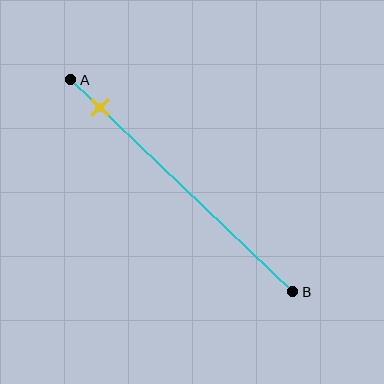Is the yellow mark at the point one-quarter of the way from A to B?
No, the mark is at about 15% from A, not at the 25% one-quarter point.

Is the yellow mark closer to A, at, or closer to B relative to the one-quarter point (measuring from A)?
The yellow mark is closer to point A than the one-quarter point of segment AB.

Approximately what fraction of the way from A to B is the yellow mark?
The yellow mark is approximately 15% of the way from A to B.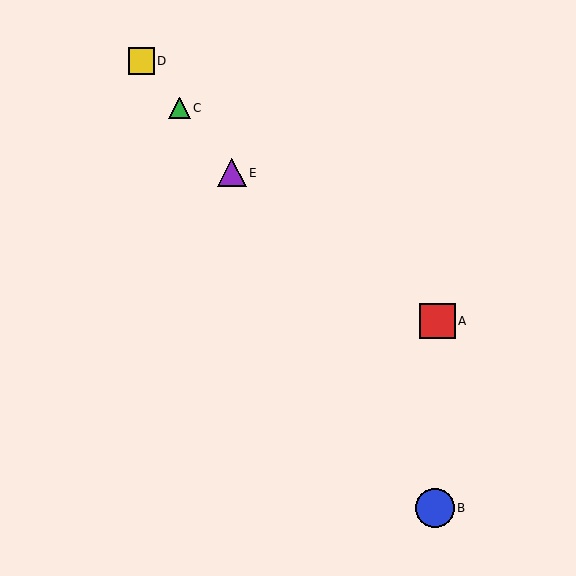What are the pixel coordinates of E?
Object E is at (232, 173).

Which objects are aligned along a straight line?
Objects C, D, E are aligned along a straight line.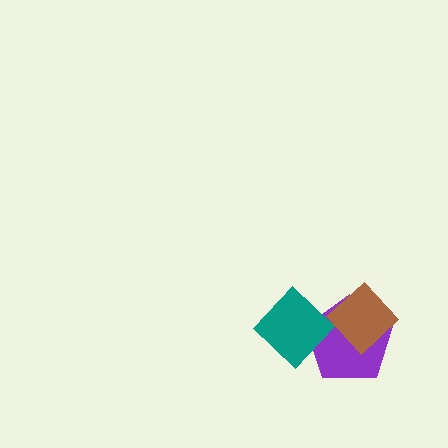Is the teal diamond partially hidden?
No, no other shape covers it.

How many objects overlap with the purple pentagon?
2 objects overlap with the purple pentagon.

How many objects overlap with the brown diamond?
1 object overlaps with the brown diamond.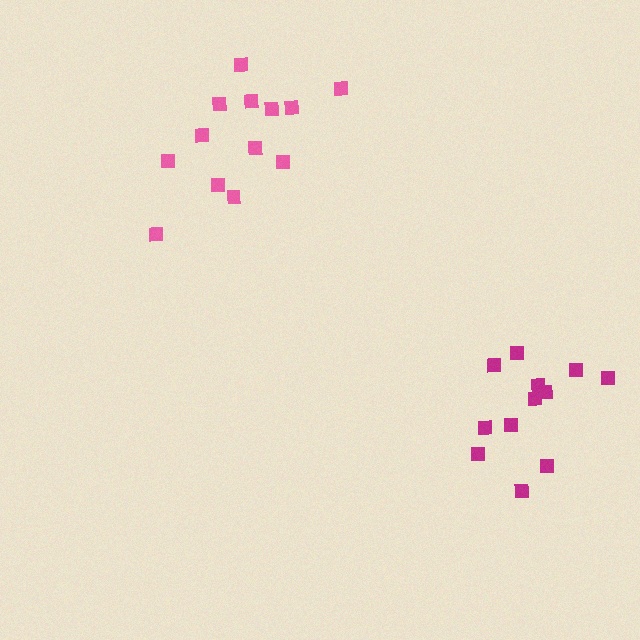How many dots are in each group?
Group 1: 12 dots, Group 2: 13 dots (25 total).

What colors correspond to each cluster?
The clusters are colored: magenta, pink.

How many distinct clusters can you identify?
There are 2 distinct clusters.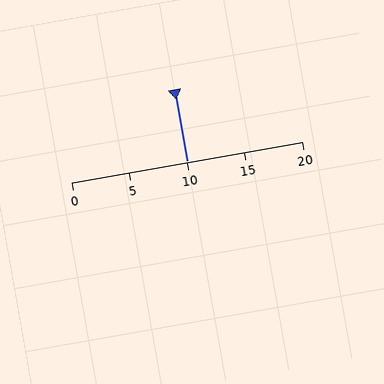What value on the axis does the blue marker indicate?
The marker indicates approximately 10.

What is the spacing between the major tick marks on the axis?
The major ticks are spaced 5 apart.